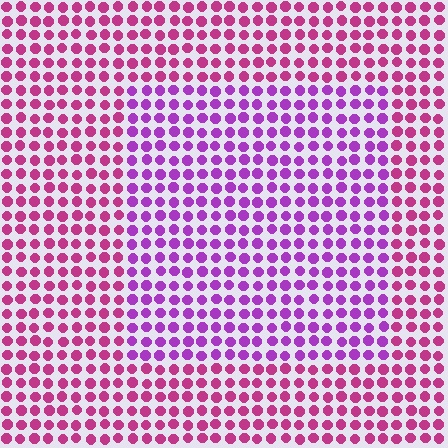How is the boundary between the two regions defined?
The boundary is defined purely by a slight shift in hue (about 35 degrees). Spacing, size, and orientation are identical on both sides.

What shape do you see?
I see a rectangle.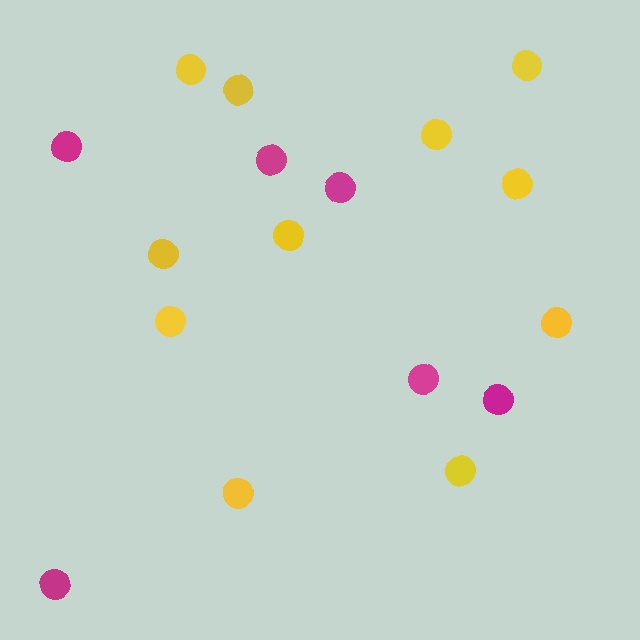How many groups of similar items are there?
There are 2 groups: one group of magenta circles (6) and one group of yellow circles (11).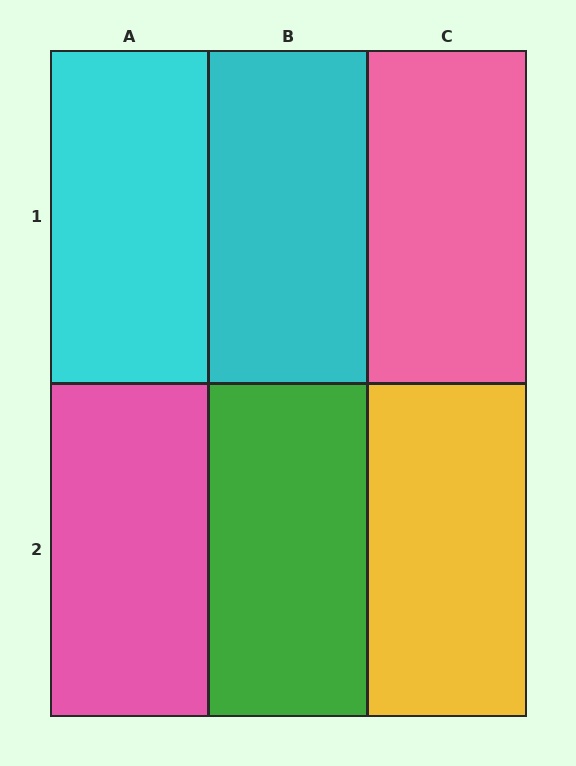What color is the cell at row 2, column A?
Pink.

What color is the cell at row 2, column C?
Yellow.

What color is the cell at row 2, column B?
Green.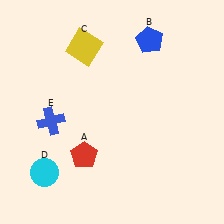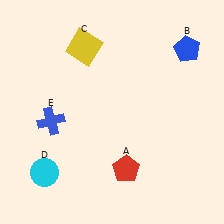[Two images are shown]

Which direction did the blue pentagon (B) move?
The blue pentagon (B) moved right.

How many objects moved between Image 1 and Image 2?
2 objects moved between the two images.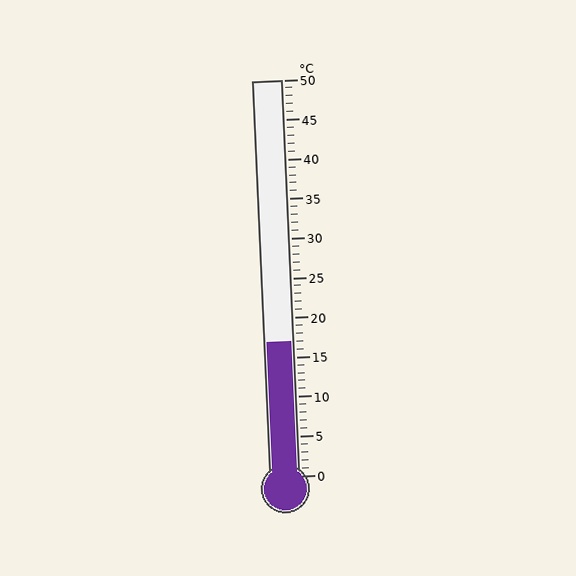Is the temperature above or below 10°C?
The temperature is above 10°C.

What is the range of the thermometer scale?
The thermometer scale ranges from 0°C to 50°C.